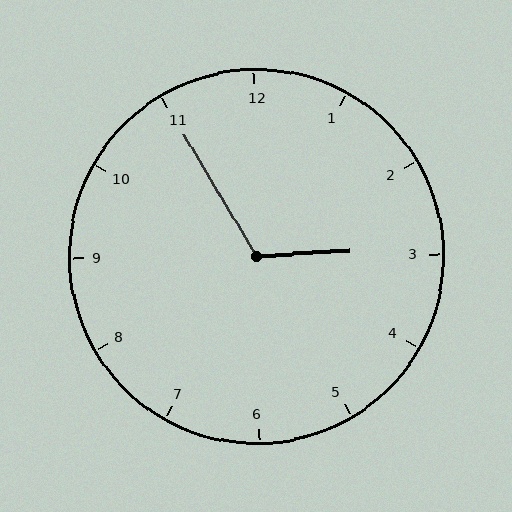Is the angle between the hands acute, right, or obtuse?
It is obtuse.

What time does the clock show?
2:55.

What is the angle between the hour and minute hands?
Approximately 118 degrees.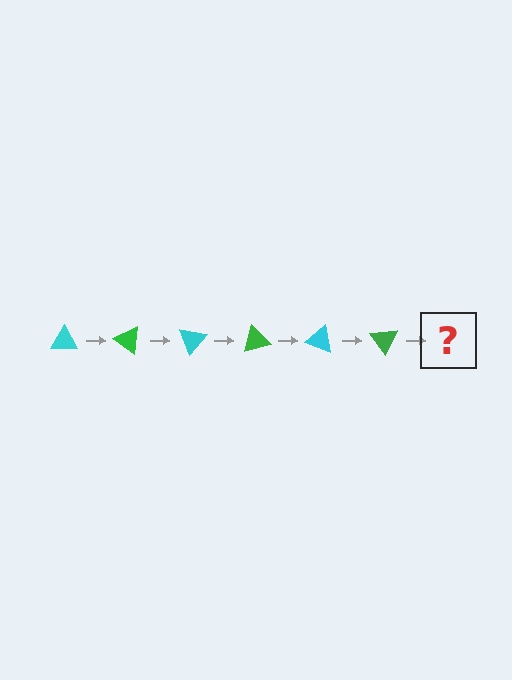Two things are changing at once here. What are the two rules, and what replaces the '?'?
The two rules are that it rotates 35 degrees each step and the color cycles through cyan and green. The '?' should be a cyan triangle, rotated 210 degrees from the start.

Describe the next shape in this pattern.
It should be a cyan triangle, rotated 210 degrees from the start.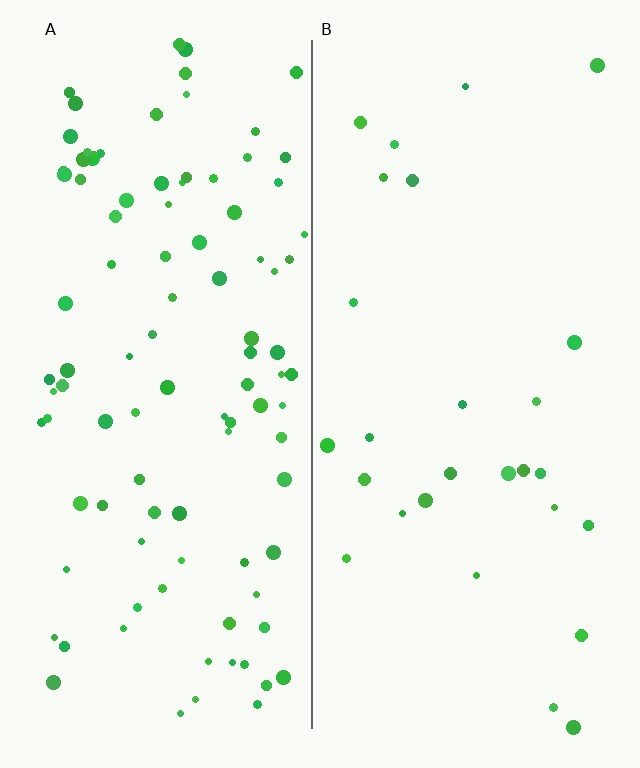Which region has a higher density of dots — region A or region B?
A (the left).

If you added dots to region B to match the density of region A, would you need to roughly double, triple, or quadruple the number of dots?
Approximately quadruple.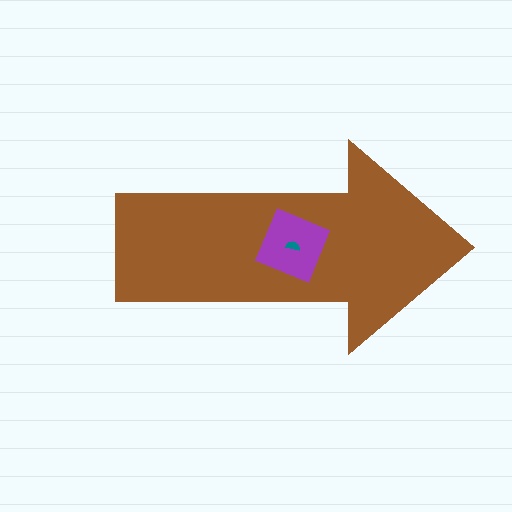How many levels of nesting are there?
3.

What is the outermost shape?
The brown arrow.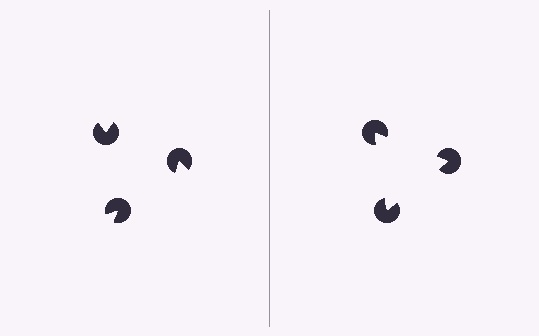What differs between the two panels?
The pac-man discs are positioned identically on both sides; only the wedge orientations differ. On the right they align to a triangle; on the left they are misaligned.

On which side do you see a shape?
An illusory triangle appears on the right side. On the left side the wedge cuts are rotated, so no coherent shape forms.